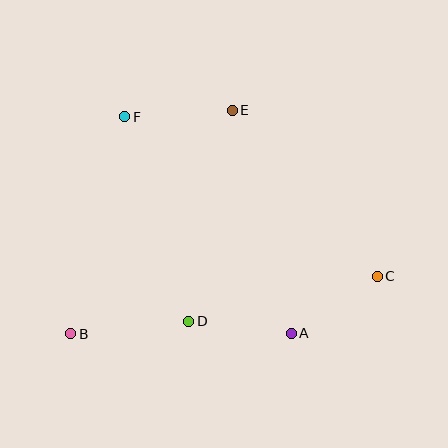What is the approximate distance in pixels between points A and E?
The distance between A and E is approximately 231 pixels.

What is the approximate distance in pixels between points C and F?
The distance between C and F is approximately 298 pixels.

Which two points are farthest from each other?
Points B and C are farthest from each other.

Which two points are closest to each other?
Points A and C are closest to each other.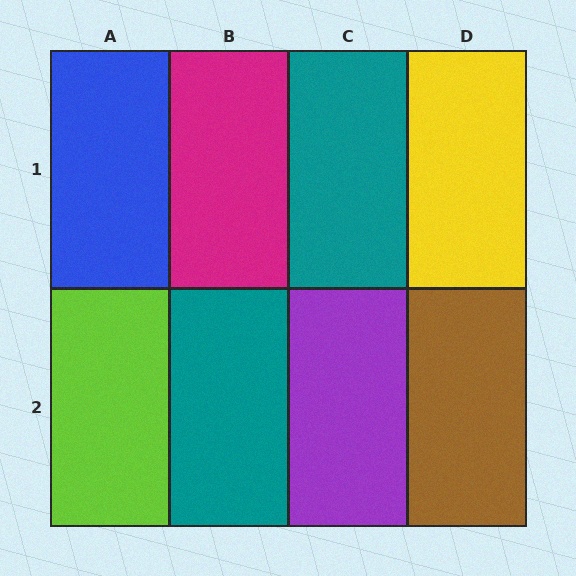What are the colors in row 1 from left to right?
Blue, magenta, teal, yellow.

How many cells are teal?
2 cells are teal.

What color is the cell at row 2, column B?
Teal.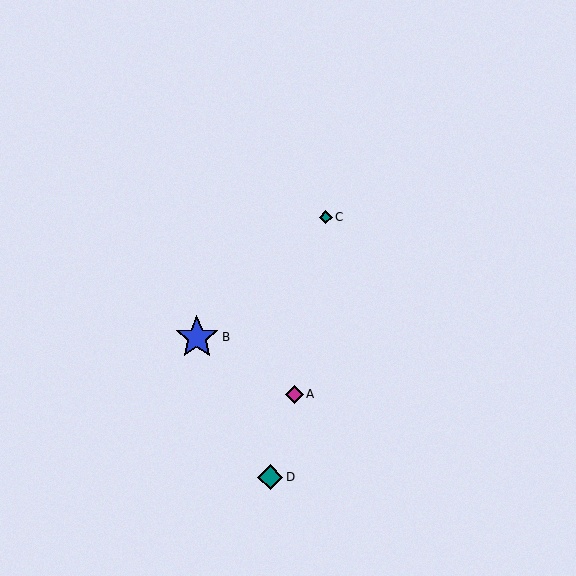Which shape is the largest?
The blue star (labeled B) is the largest.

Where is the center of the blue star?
The center of the blue star is at (197, 337).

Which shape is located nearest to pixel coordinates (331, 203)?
The teal diamond (labeled C) at (326, 217) is nearest to that location.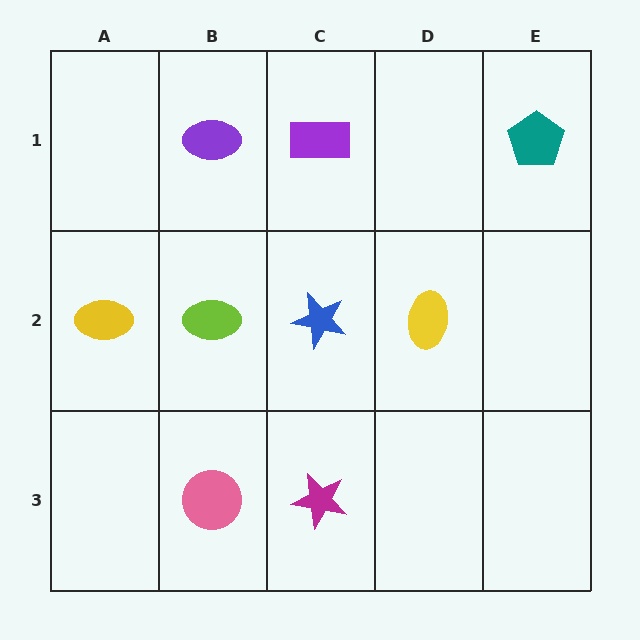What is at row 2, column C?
A blue star.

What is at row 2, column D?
A yellow ellipse.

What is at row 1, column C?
A purple rectangle.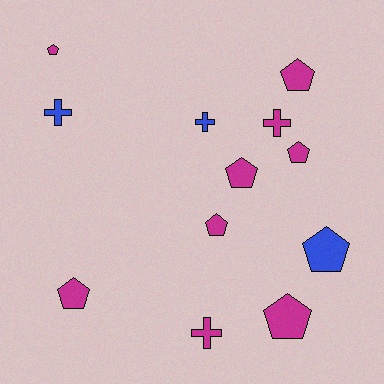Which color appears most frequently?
Magenta, with 9 objects.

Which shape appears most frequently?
Pentagon, with 8 objects.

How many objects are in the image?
There are 12 objects.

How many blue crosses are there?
There are 2 blue crosses.